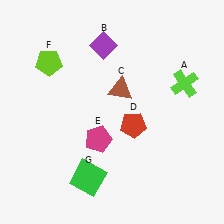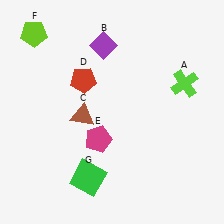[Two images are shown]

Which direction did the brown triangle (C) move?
The brown triangle (C) moved left.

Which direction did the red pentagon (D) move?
The red pentagon (D) moved left.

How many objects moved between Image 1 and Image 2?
3 objects moved between the two images.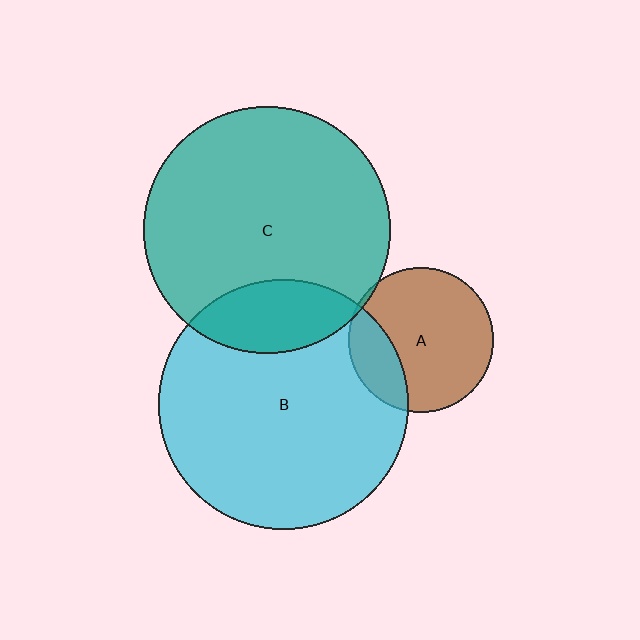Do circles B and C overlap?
Yes.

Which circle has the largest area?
Circle B (cyan).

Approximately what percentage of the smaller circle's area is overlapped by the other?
Approximately 20%.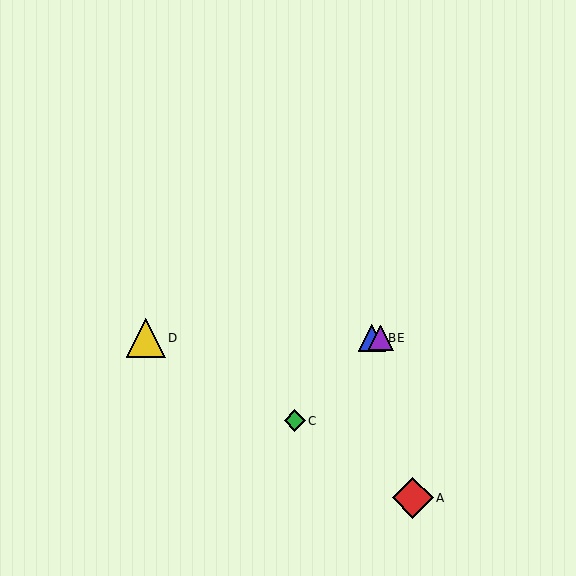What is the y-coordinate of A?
Object A is at y≈498.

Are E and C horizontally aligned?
No, E is at y≈338 and C is at y≈421.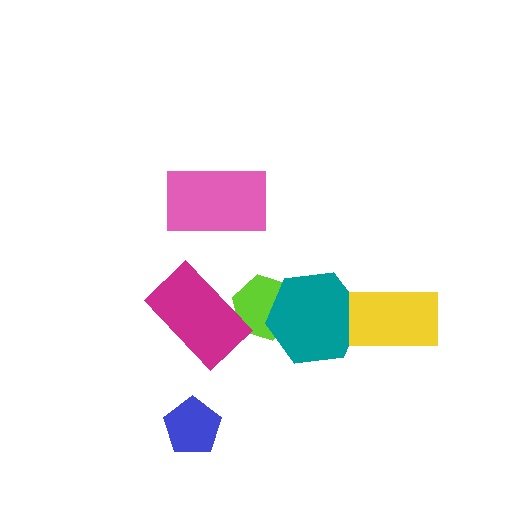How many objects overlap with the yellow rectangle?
1 object overlaps with the yellow rectangle.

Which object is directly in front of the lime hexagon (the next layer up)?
The teal hexagon is directly in front of the lime hexagon.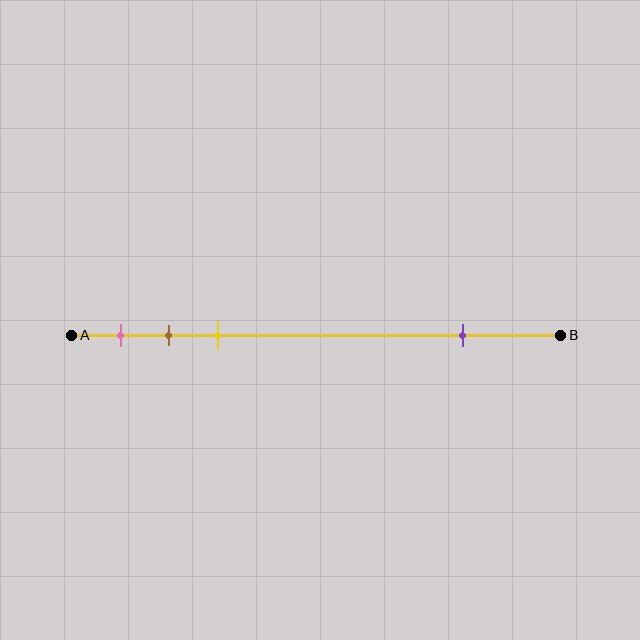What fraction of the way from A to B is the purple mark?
The purple mark is approximately 80% (0.8) of the way from A to B.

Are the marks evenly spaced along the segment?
No, the marks are not evenly spaced.